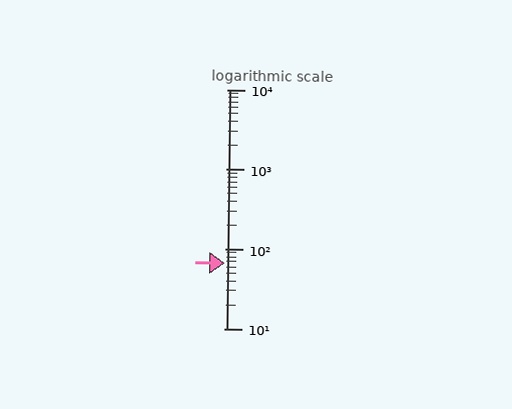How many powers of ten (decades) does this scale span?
The scale spans 3 decades, from 10 to 10000.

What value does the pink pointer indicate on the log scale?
The pointer indicates approximately 67.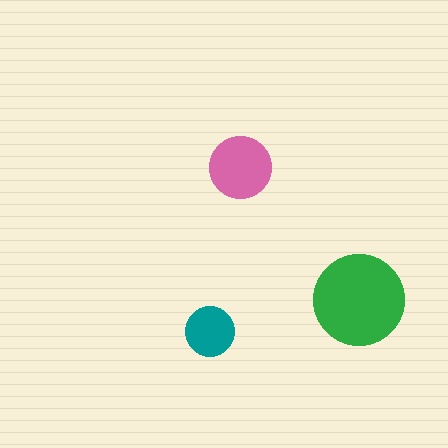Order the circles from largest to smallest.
the green one, the pink one, the teal one.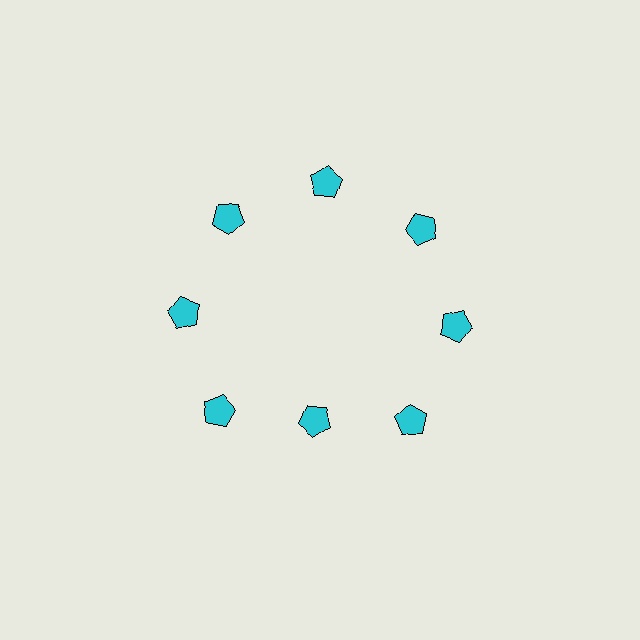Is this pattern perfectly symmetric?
No. The 8 cyan pentagons are arranged in a ring, but one element near the 6 o'clock position is pulled inward toward the center, breaking the 8-fold rotational symmetry.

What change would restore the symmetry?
The symmetry would be restored by moving it outward, back onto the ring so that all 8 pentagons sit at equal angles and equal distance from the center.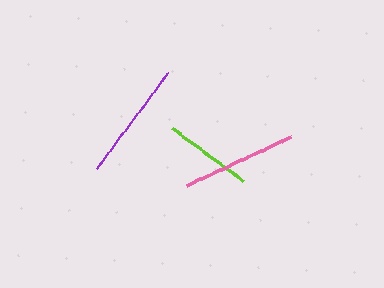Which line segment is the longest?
The purple line is the longest at approximately 120 pixels.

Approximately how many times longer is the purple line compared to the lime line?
The purple line is approximately 1.3 times the length of the lime line.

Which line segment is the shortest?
The lime line is the shortest at approximately 89 pixels.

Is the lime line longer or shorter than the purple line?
The purple line is longer than the lime line.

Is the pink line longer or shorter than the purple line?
The purple line is longer than the pink line.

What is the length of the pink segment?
The pink segment is approximately 115 pixels long.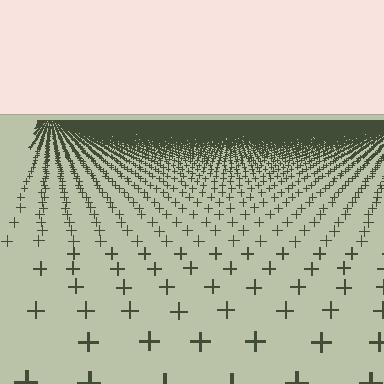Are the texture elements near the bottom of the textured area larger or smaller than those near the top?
Larger. Near the bottom, elements are closer to the viewer and appear at a bigger on-screen size.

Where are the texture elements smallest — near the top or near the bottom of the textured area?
Near the top.